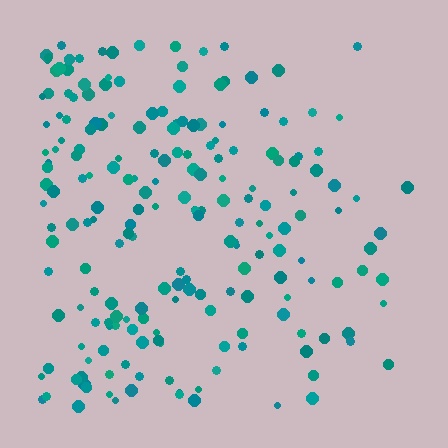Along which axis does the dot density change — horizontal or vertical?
Horizontal.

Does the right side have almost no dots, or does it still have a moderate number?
Still a moderate number, just noticeably fewer than the left.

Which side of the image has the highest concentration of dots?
The left.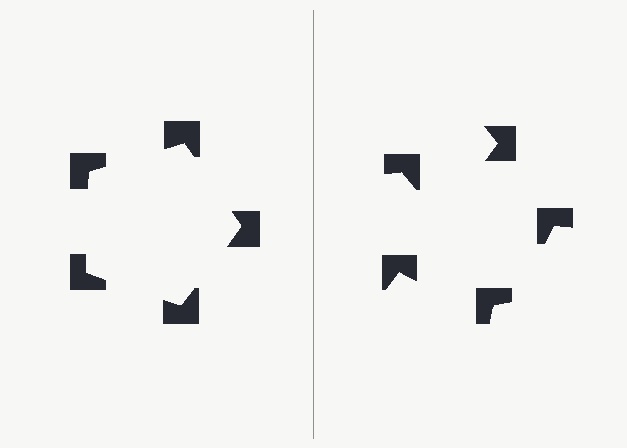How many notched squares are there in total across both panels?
10 — 5 on each side.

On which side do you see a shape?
An illusory pentagon appears on the left side. On the right side the wedge cuts are rotated, so no coherent shape forms.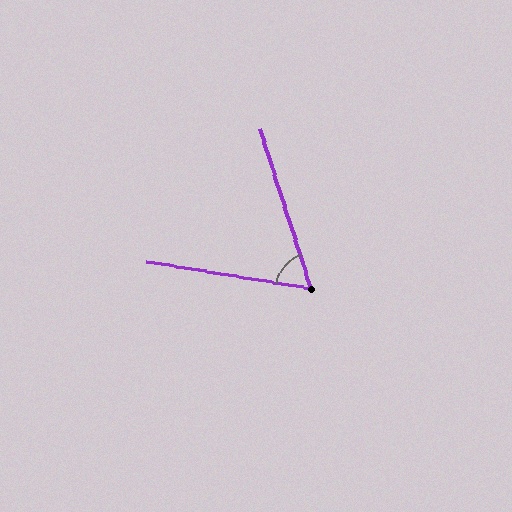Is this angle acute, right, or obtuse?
It is acute.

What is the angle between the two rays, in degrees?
Approximately 63 degrees.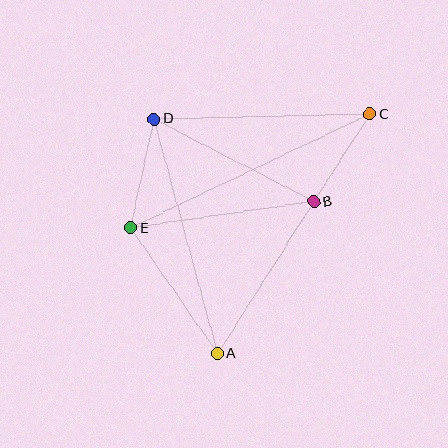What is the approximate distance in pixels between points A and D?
The distance between A and D is approximately 243 pixels.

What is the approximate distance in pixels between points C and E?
The distance between C and E is approximately 265 pixels.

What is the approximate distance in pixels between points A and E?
The distance between A and E is approximately 152 pixels.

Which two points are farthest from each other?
Points A and C are farthest from each other.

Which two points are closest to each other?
Points B and C are closest to each other.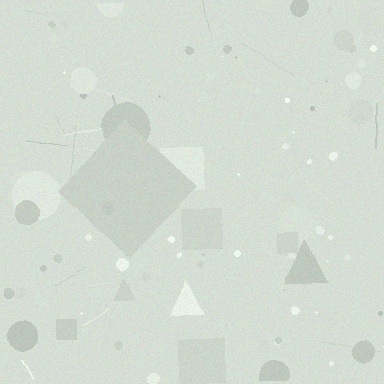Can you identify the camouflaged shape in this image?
The camouflaged shape is a diamond.